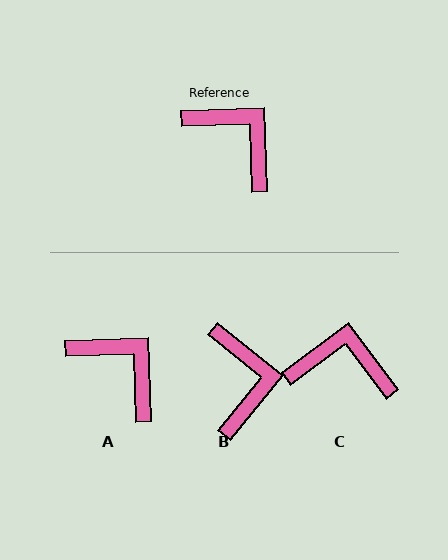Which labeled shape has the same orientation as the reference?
A.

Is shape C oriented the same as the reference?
No, it is off by about 35 degrees.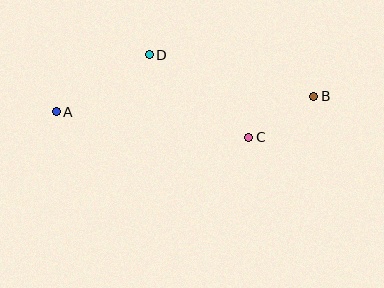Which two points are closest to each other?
Points B and C are closest to each other.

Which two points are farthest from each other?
Points A and B are farthest from each other.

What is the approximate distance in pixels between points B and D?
The distance between B and D is approximately 170 pixels.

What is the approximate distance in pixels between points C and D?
The distance between C and D is approximately 129 pixels.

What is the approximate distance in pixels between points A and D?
The distance between A and D is approximately 109 pixels.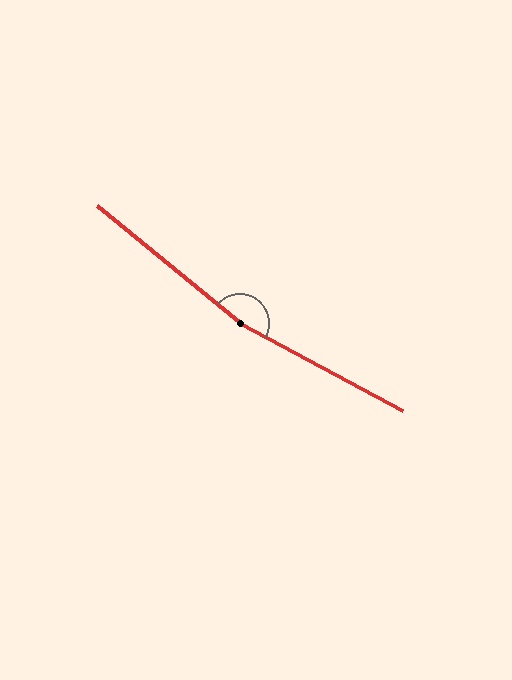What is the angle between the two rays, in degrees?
Approximately 169 degrees.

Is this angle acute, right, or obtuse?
It is obtuse.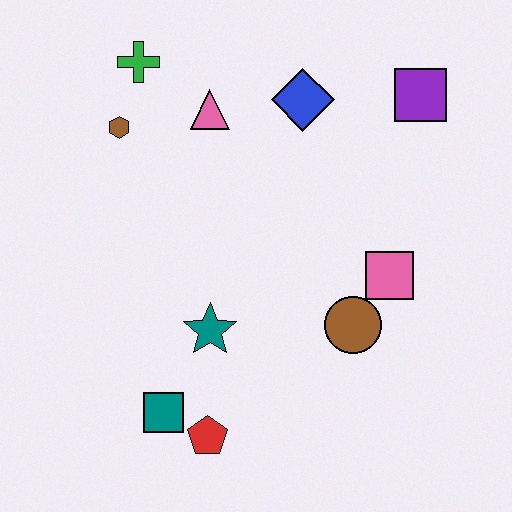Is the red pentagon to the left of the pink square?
Yes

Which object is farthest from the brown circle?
The green cross is farthest from the brown circle.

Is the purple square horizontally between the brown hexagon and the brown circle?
No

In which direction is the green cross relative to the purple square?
The green cross is to the left of the purple square.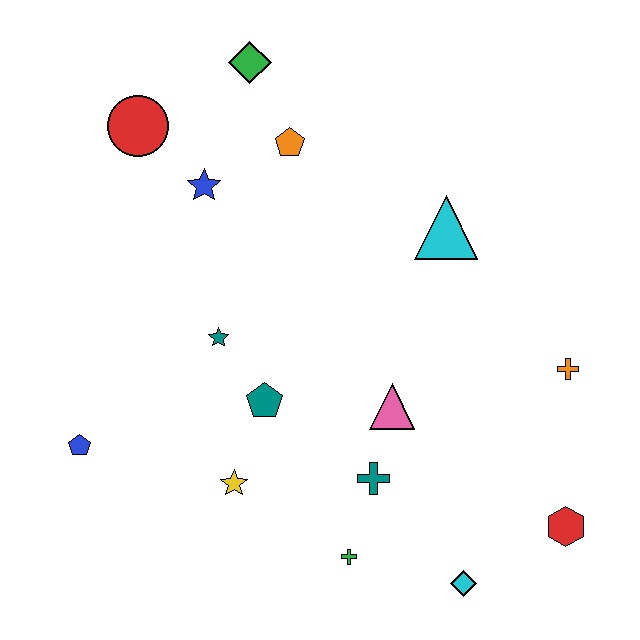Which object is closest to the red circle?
The blue star is closest to the red circle.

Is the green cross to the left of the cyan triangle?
Yes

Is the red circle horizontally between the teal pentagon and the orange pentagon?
No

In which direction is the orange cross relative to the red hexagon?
The orange cross is above the red hexagon.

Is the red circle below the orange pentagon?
No